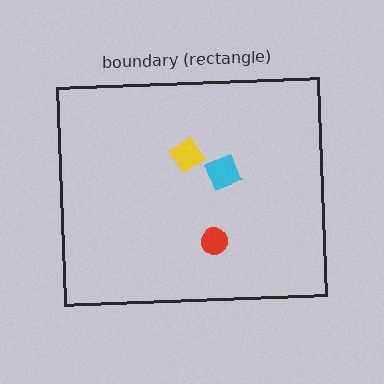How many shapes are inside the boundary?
3 inside, 0 outside.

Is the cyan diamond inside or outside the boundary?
Inside.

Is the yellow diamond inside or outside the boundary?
Inside.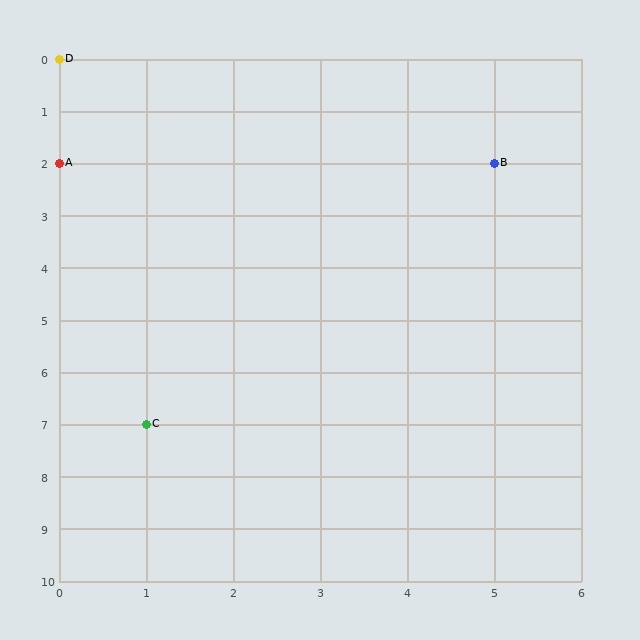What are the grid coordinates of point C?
Point C is at grid coordinates (1, 7).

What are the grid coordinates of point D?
Point D is at grid coordinates (0, 0).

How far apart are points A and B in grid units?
Points A and B are 5 columns apart.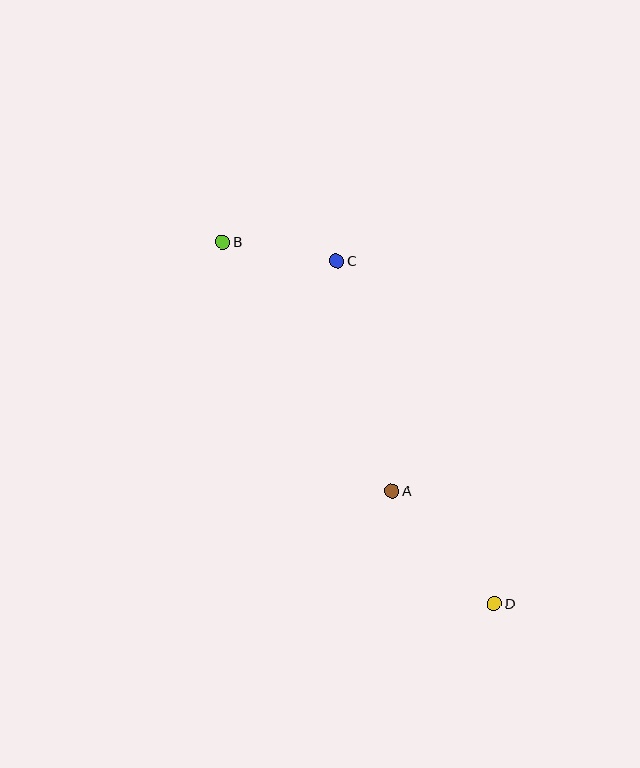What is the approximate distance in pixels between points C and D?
The distance between C and D is approximately 377 pixels.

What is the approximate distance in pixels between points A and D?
The distance between A and D is approximately 152 pixels.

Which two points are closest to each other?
Points B and C are closest to each other.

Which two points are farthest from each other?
Points B and D are farthest from each other.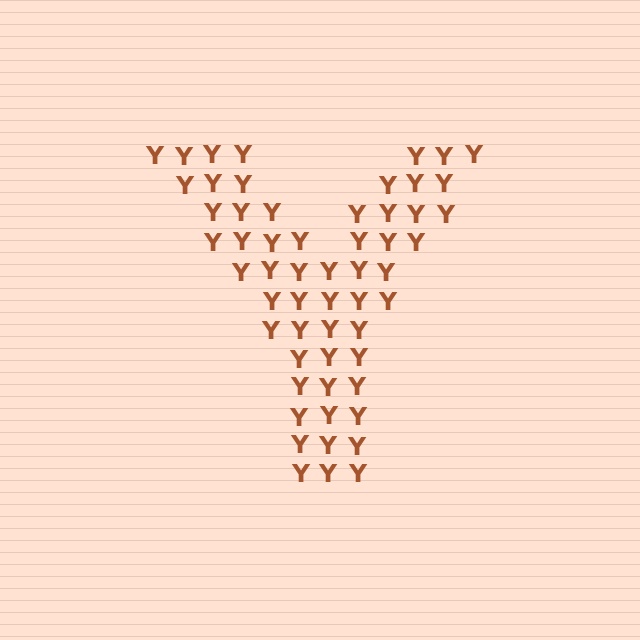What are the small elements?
The small elements are letter Y's.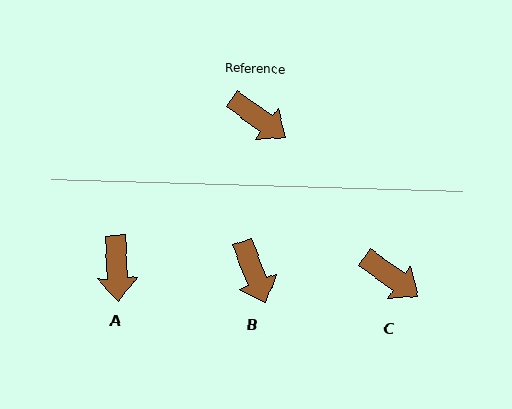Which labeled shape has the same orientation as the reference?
C.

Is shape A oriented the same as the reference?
No, it is off by about 51 degrees.